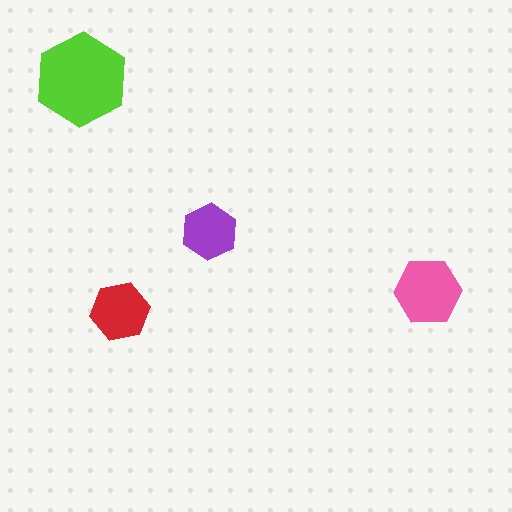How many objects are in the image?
There are 4 objects in the image.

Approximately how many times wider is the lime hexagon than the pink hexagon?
About 1.5 times wider.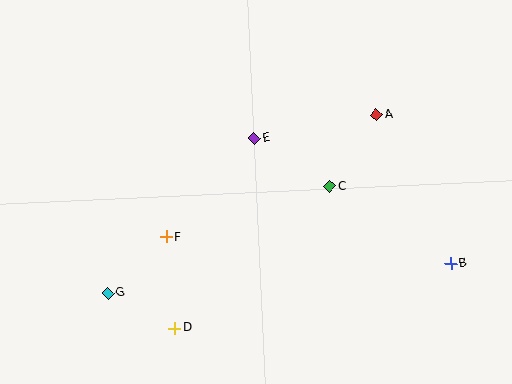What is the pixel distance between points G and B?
The distance between G and B is 344 pixels.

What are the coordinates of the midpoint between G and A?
The midpoint between G and A is at (242, 204).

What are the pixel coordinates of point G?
Point G is at (108, 293).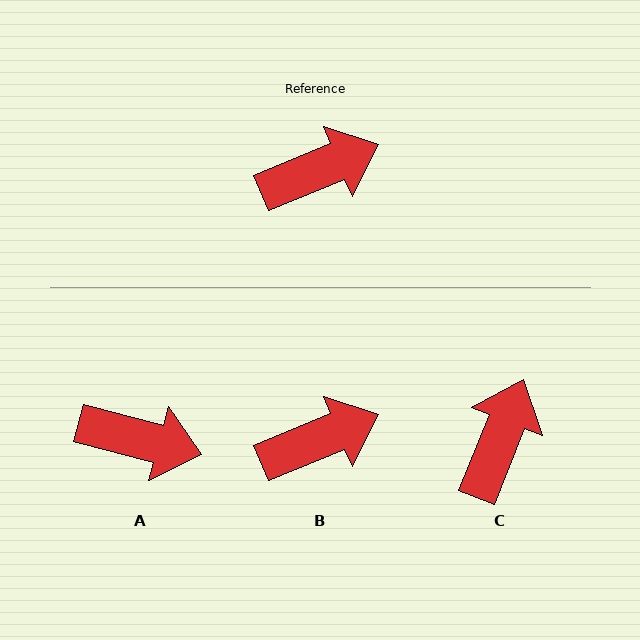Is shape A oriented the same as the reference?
No, it is off by about 37 degrees.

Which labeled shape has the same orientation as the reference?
B.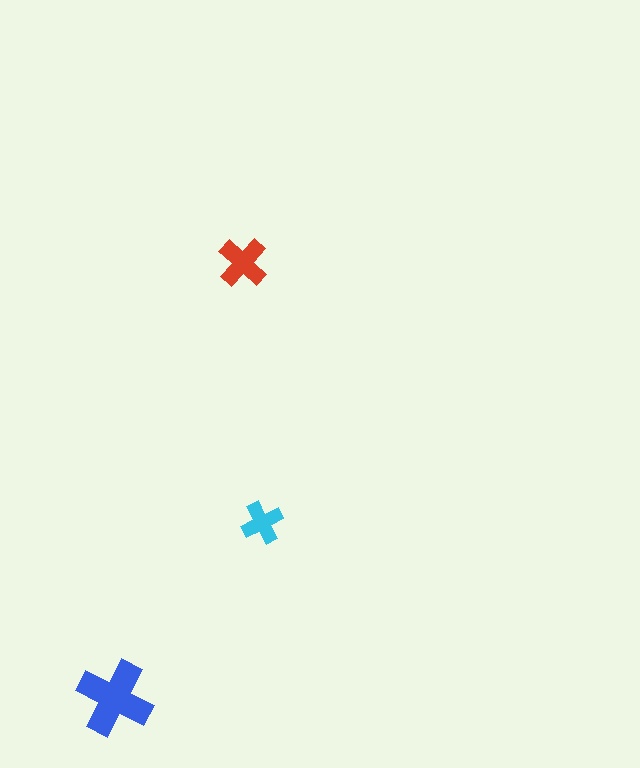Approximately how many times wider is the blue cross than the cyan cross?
About 2 times wider.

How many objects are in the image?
There are 3 objects in the image.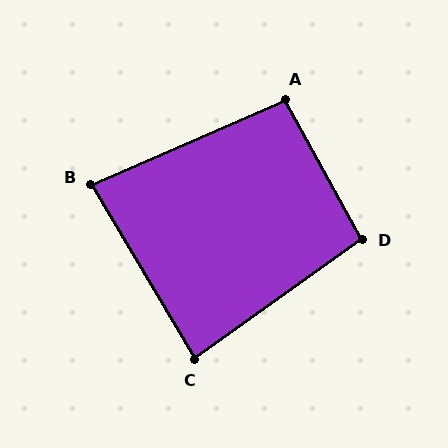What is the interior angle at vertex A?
Approximately 95 degrees (obtuse).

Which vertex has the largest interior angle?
D, at approximately 97 degrees.